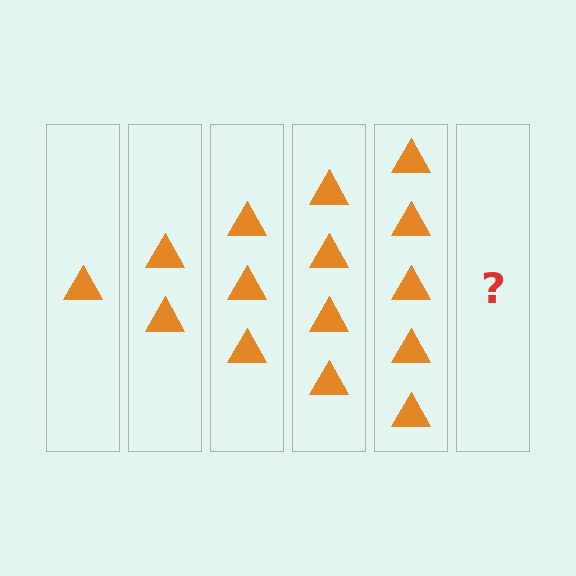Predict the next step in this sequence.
The next step is 6 triangles.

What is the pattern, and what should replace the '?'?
The pattern is that each step adds one more triangle. The '?' should be 6 triangles.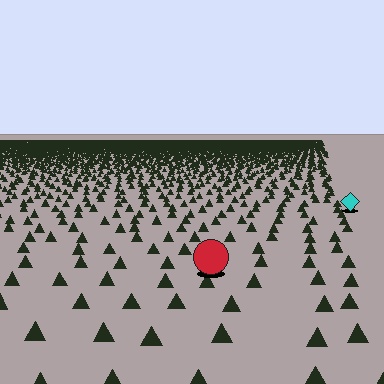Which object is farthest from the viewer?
The cyan diamond is farthest from the viewer. It appears smaller and the ground texture around it is denser.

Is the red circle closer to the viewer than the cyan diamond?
Yes. The red circle is closer — you can tell from the texture gradient: the ground texture is coarser near it.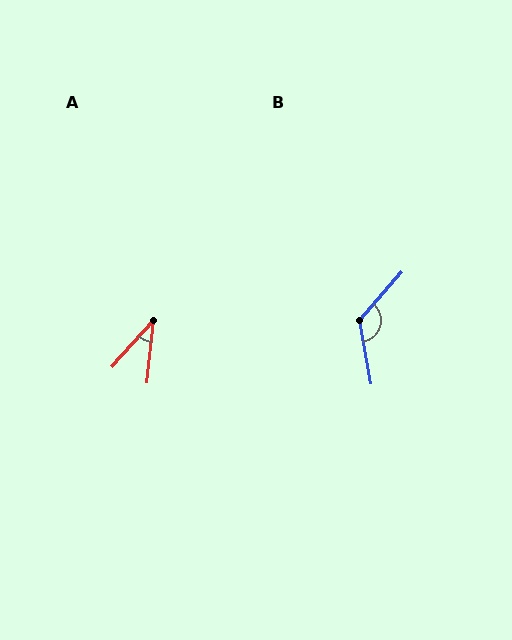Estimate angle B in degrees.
Approximately 129 degrees.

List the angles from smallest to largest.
A (36°), B (129°).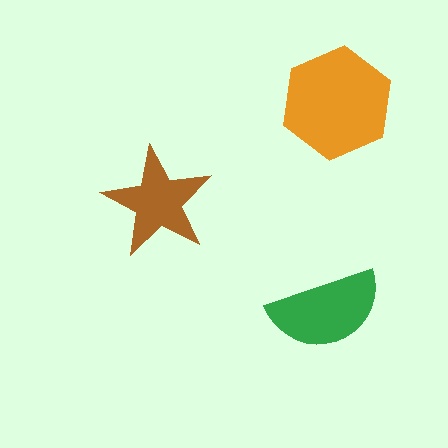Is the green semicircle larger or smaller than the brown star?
Larger.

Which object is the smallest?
The brown star.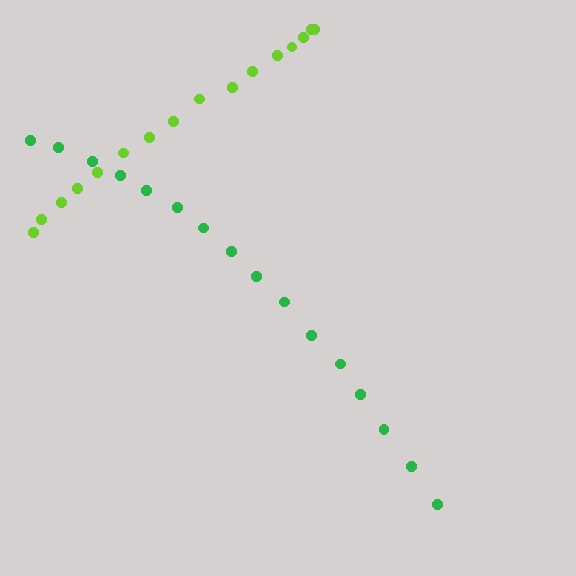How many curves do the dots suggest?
There are 2 distinct paths.